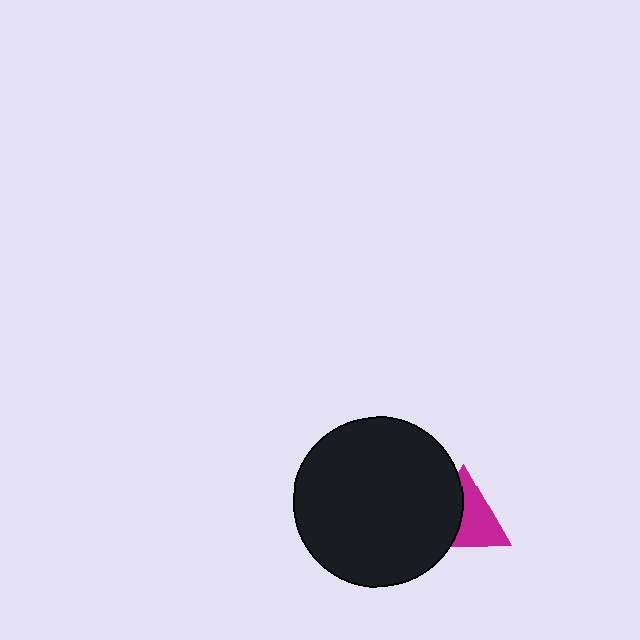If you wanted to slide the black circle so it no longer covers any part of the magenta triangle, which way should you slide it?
Slide it left — that is the most direct way to separate the two shapes.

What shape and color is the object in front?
The object in front is a black circle.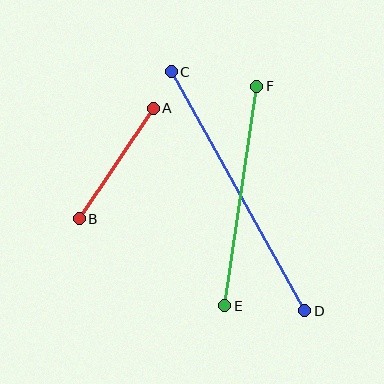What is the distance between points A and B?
The distance is approximately 133 pixels.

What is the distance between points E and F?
The distance is approximately 222 pixels.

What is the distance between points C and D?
The distance is approximately 274 pixels.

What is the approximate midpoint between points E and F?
The midpoint is at approximately (241, 196) pixels.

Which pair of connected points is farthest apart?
Points C and D are farthest apart.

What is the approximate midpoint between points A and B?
The midpoint is at approximately (116, 164) pixels.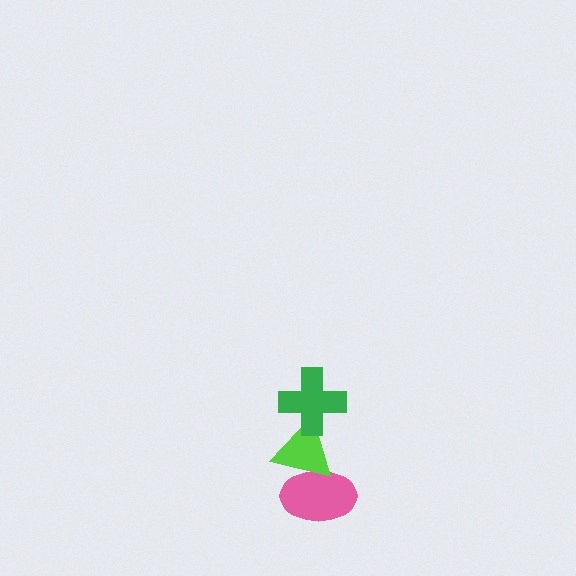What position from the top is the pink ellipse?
The pink ellipse is 3rd from the top.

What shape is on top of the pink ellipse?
The lime triangle is on top of the pink ellipse.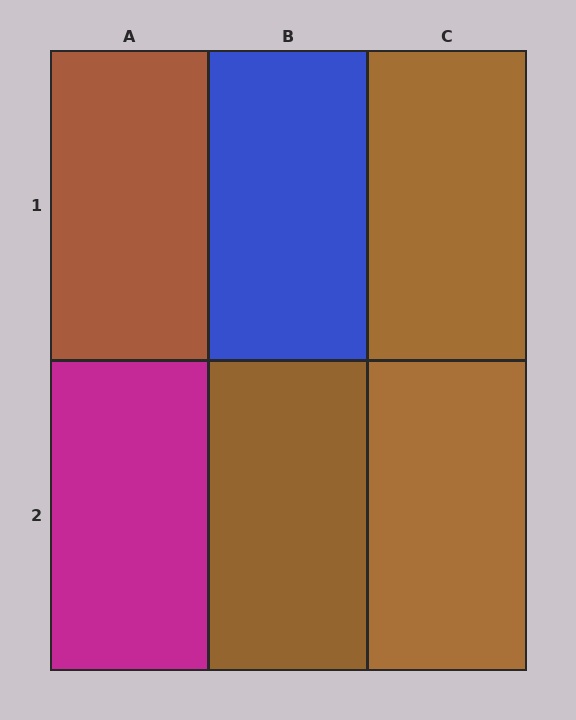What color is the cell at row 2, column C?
Brown.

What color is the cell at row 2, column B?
Brown.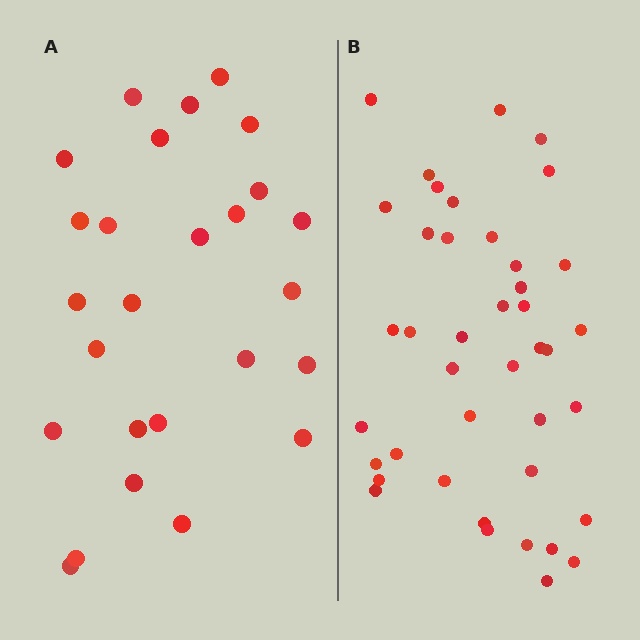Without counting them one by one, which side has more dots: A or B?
Region B (the right region) has more dots.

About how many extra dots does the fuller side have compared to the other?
Region B has approximately 15 more dots than region A.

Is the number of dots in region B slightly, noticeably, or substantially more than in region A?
Region B has substantially more. The ratio is roughly 1.6 to 1.